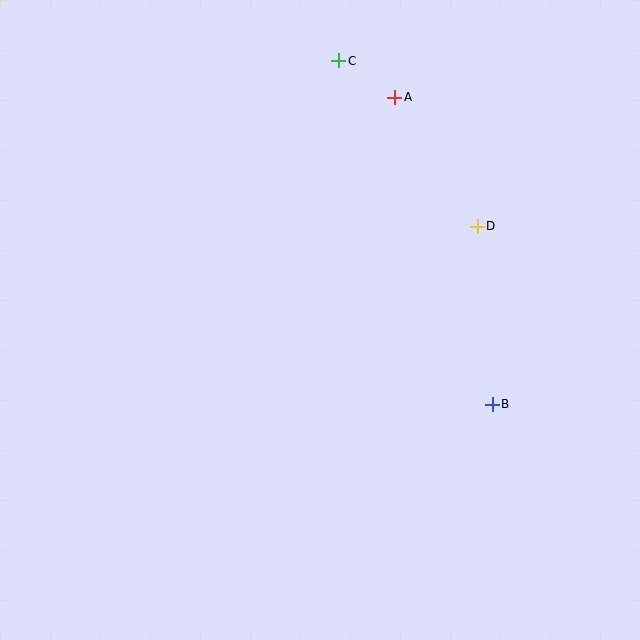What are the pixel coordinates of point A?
Point A is at (395, 97).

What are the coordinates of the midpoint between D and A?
The midpoint between D and A is at (436, 162).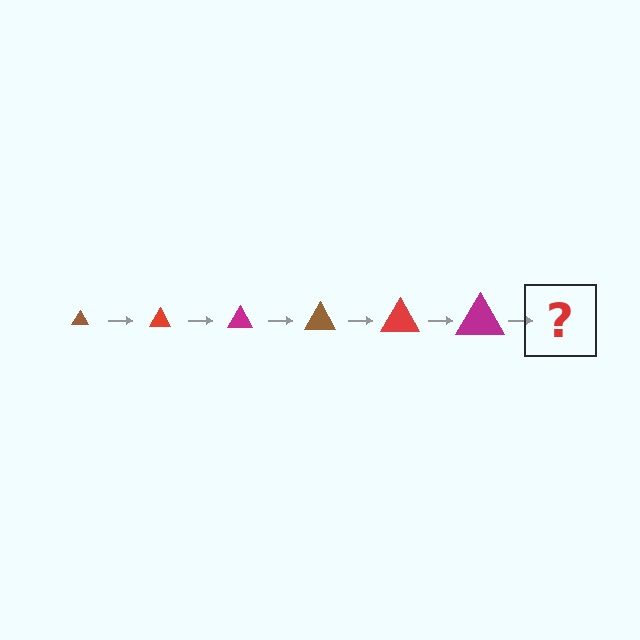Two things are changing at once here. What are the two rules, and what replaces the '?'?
The two rules are that the triangle grows larger each step and the color cycles through brown, red, and magenta. The '?' should be a brown triangle, larger than the previous one.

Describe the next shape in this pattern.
It should be a brown triangle, larger than the previous one.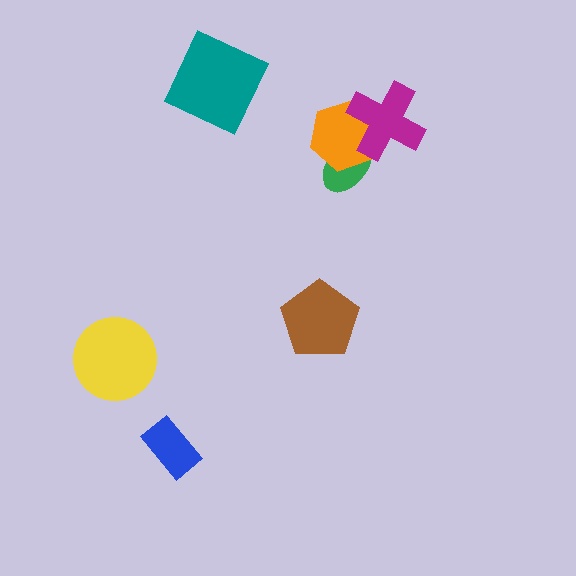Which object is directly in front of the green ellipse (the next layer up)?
The orange hexagon is directly in front of the green ellipse.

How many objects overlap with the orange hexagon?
2 objects overlap with the orange hexagon.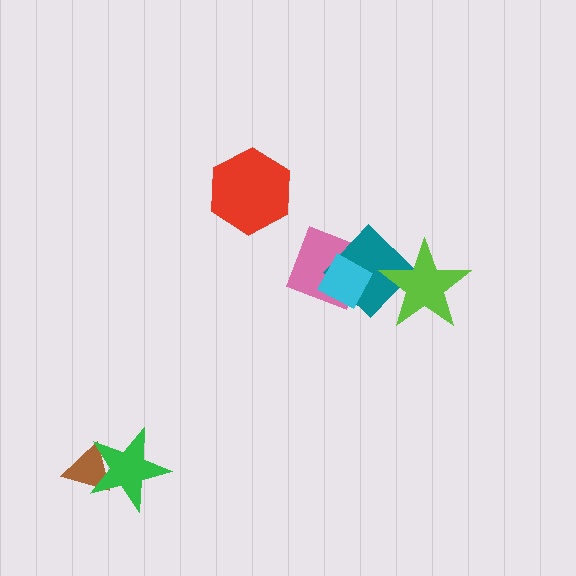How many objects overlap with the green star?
1 object overlaps with the green star.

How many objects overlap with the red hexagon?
0 objects overlap with the red hexagon.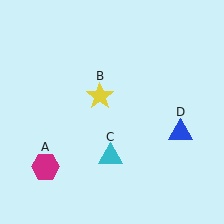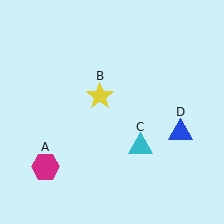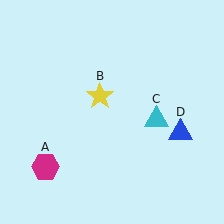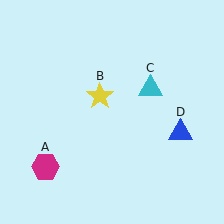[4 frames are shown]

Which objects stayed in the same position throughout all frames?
Magenta hexagon (object A) and yellow star (object B) and blue triangle (object D) remained stationary.